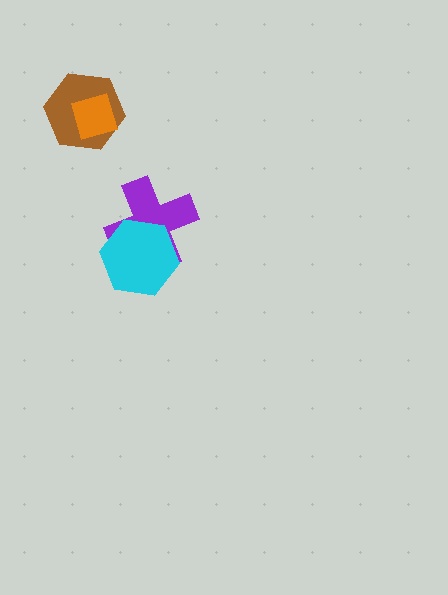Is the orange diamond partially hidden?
No, no other shape covers it.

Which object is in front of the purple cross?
The cyan hexagon is in front of the purple cross.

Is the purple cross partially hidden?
Yes, it is partially covered by another shape.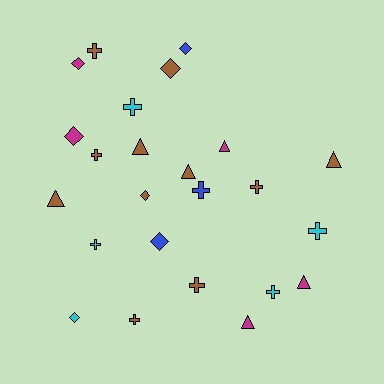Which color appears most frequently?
Brown, with 11 objects.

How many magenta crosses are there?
There are no magenta crosses.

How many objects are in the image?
There are 24 objects.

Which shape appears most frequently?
Cross, with 10 objects.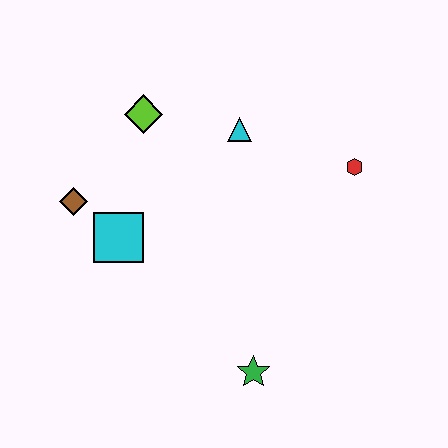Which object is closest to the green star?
The cyan square is closest to the green star.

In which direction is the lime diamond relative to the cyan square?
The lime diamond is above the cyan square.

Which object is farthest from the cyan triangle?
The green star is farthest from the cyan triangle.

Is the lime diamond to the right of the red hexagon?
No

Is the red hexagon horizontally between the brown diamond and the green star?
No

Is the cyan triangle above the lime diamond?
No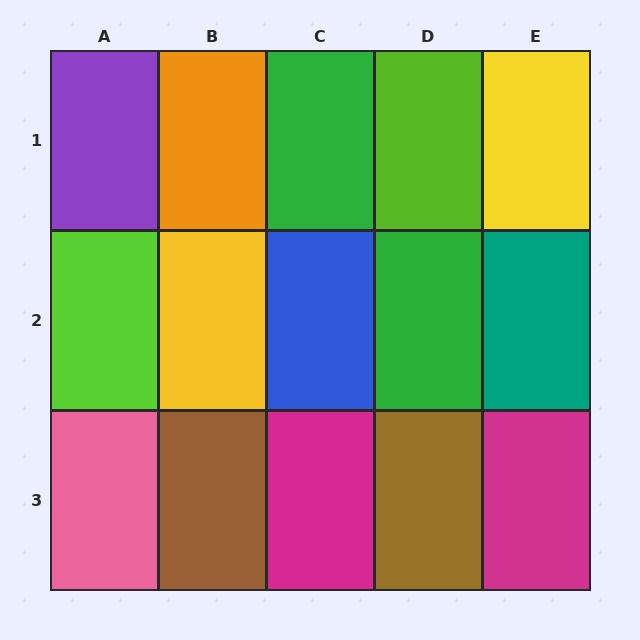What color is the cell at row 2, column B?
Yellow.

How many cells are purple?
1 cell is purple.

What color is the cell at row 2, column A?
Lime.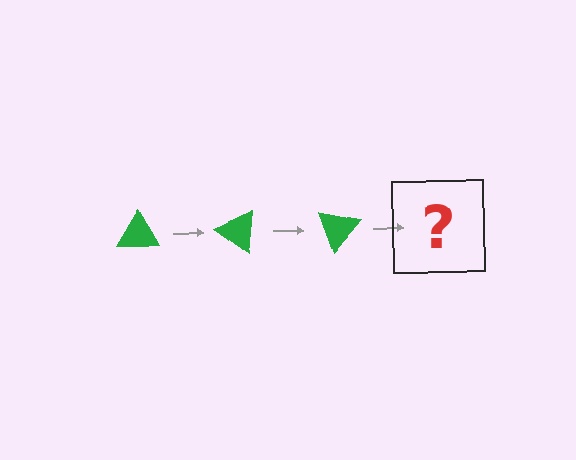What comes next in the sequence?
The next element should be a green triangle rotated 105 degrees.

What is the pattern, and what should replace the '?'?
The pattern is that the triangle rotates 35 degrees each step. The '?' should be a green triangle rotated 105 degrees.